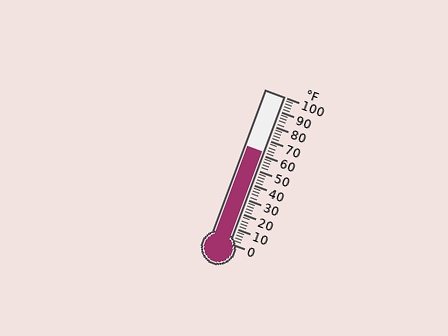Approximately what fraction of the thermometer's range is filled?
The thermometer is filled to approximately 60% of its range.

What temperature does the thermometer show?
The thermometer shows approximately 62°F.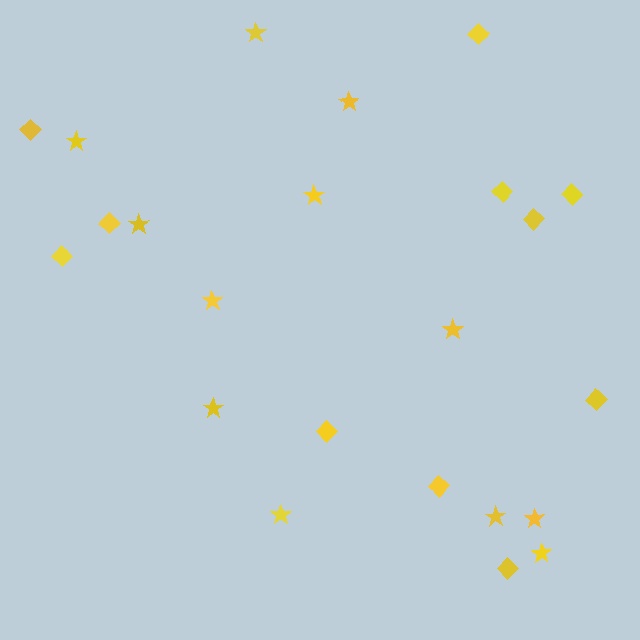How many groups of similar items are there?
There are 2 groups: one group of diamonds (11) and one group of stars (12).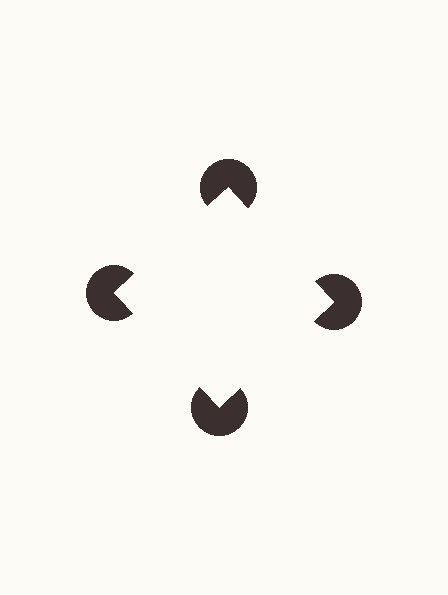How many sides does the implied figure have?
4 sides.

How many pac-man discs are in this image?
There are 4 — one at each vertex of the illusory square.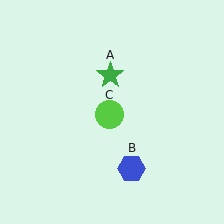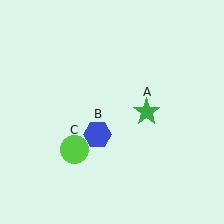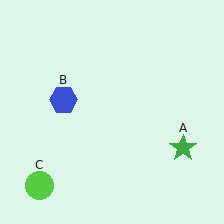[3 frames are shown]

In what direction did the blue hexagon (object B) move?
The blue hexagon (object B) moved up and to the left.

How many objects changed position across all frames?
3 objects changed position: green star (object A), blue hexagon (object B), lime circle (object C).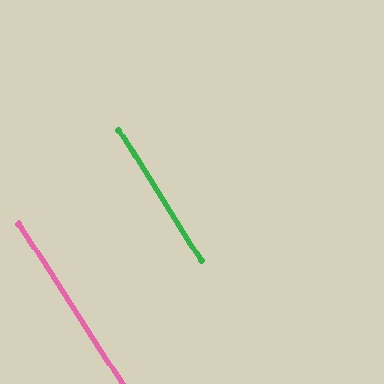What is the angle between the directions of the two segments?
Approximately 1 degree.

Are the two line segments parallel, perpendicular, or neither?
Parallel — their directions differ by only 0.8°.